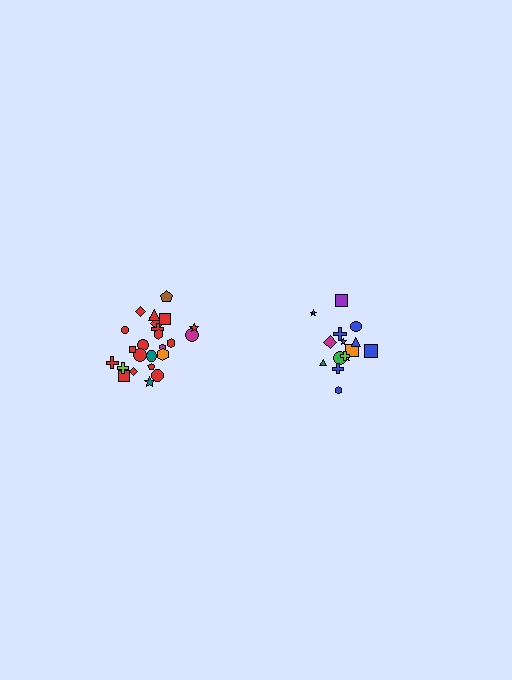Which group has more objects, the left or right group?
The left group.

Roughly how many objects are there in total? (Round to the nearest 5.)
Roughly 40 objects in total.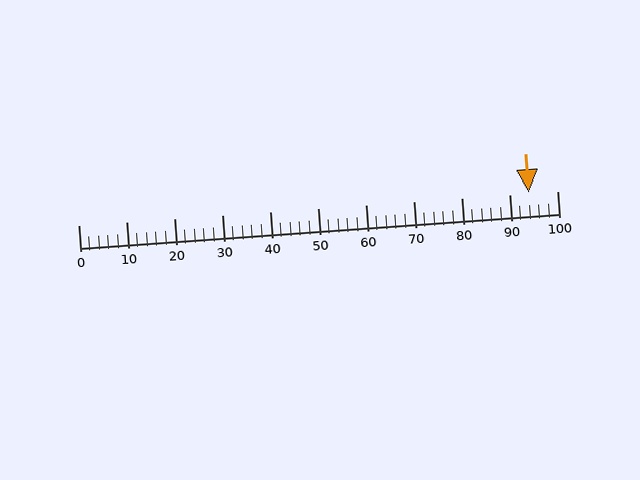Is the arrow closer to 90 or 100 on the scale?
The arrow is closer to 90.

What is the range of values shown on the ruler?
The ruler shows values from 0 to 100.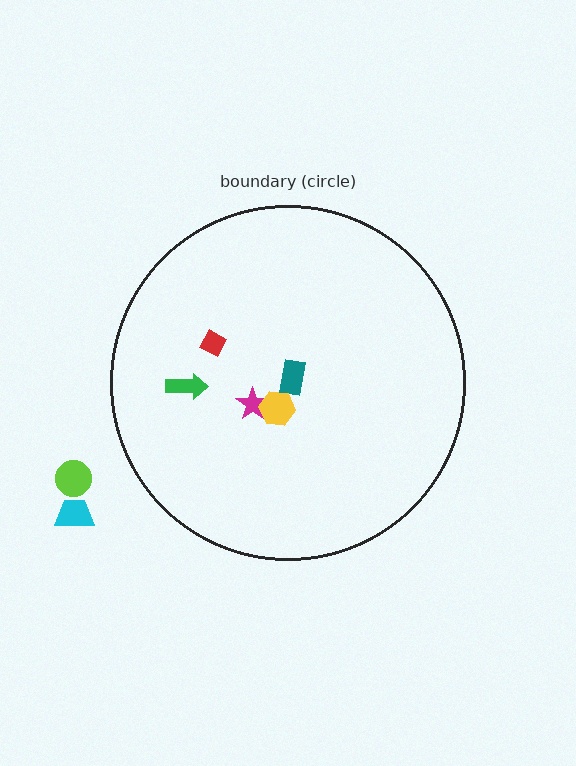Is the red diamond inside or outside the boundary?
Inside.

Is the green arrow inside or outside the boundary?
Inside.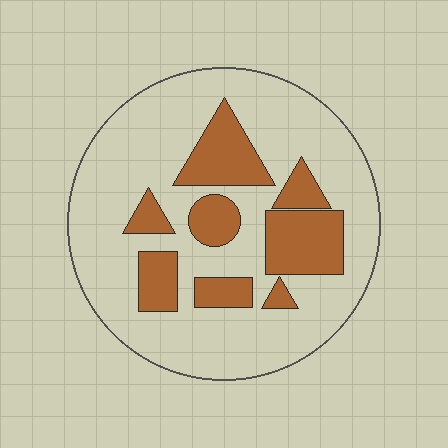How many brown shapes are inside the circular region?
8.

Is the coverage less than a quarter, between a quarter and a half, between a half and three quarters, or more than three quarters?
Between a quarter and a half.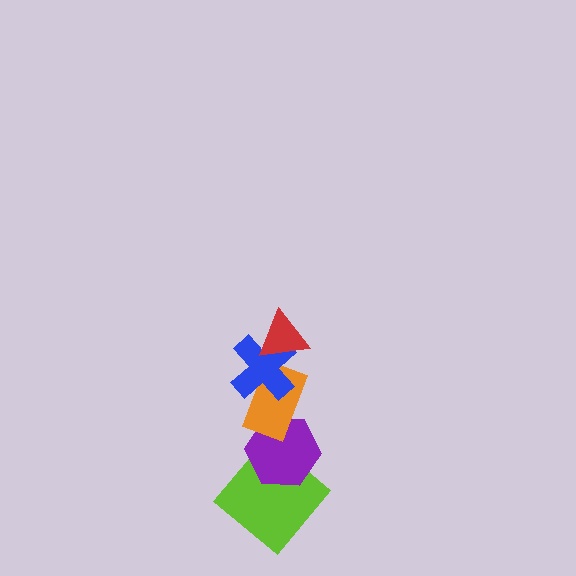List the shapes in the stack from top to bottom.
From top to bottom: the red triangle, the blue cross, the orange rectangle, the purple hexagon, the lime diamond.